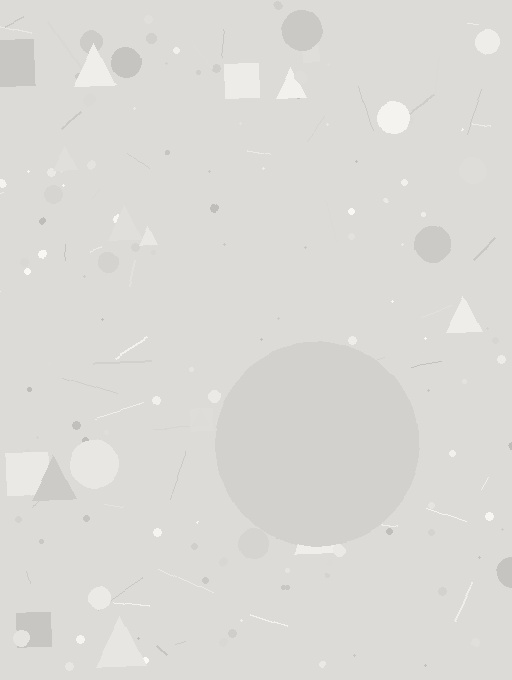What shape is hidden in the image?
A circle is hidden in the image.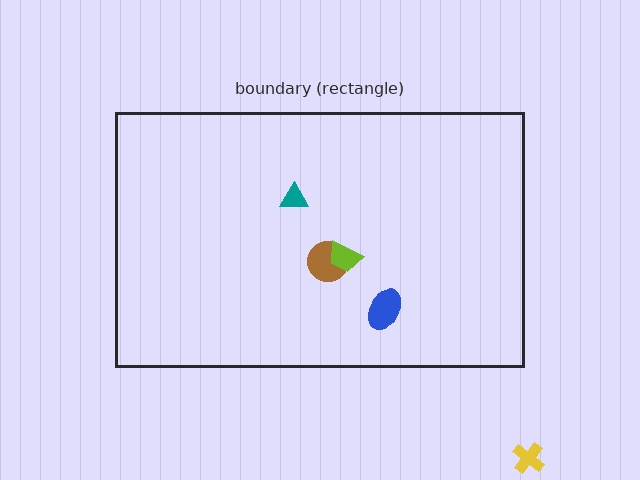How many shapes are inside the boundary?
4 inside, 1 outside.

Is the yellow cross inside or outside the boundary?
Outside.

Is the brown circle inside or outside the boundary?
Inside.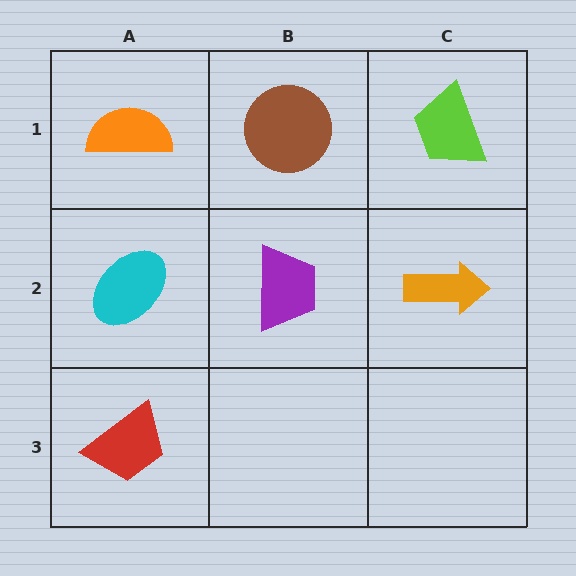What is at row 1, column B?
A brown circle.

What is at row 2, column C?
An orange arrow.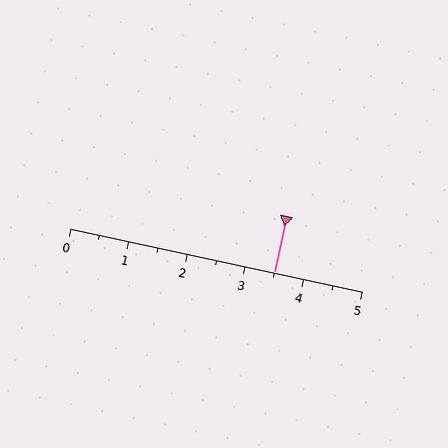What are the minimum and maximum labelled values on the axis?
The axis runs from 0 to 5.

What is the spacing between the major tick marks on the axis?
The major ticks are spaced 1 apart.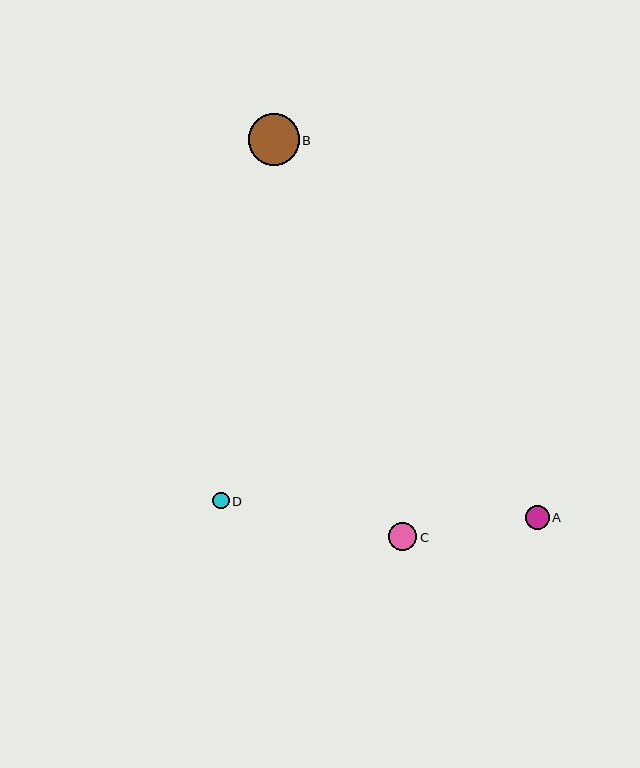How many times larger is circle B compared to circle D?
Circle B is approximately 3.1 times the size of circle D.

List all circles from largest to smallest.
From largest to smallest: B, C, A, D.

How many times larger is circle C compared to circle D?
Circle C is approximately 1.7 times the size of circle D.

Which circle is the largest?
Circle B is the largest with a size of approximately 51 pixels.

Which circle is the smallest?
Circle D is the smallest with a size of approximately 17 pixels.